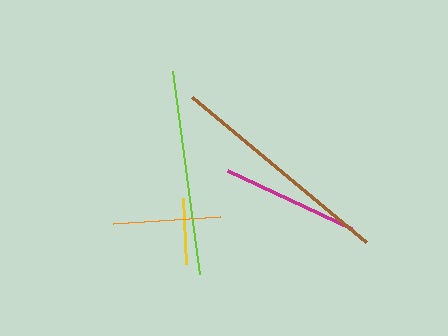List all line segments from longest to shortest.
From longest to shortest: brown, lime, magenta, orange, yellow.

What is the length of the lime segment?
The lime segment is approximately 204 pixels long.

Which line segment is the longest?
The brown line is the longest at approximately 227 pixels.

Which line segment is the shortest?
The yellow line is the shortest at approximately 66 pixels.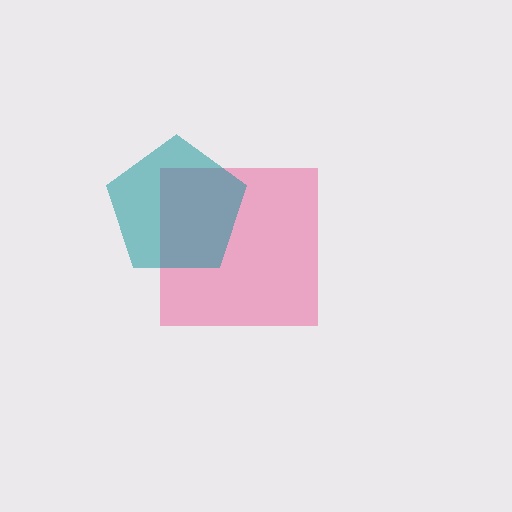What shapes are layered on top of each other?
The layered shapes are: a pink square, a teal pentagon.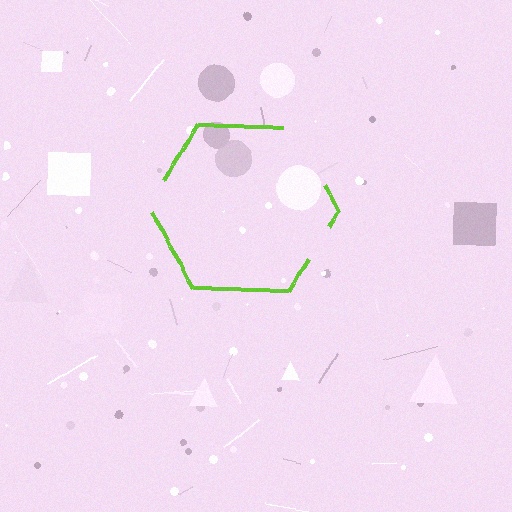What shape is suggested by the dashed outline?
The dashed outline suggests a hexagon.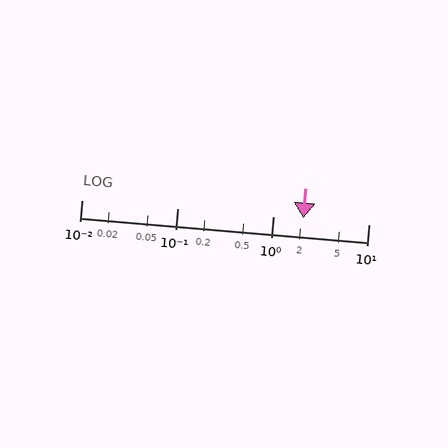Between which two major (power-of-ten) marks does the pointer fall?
The pointer is between 1 and 10.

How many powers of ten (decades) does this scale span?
The scale spans 3 decades, from 0.01 to 10.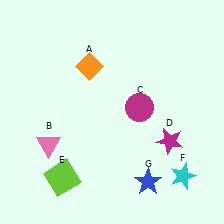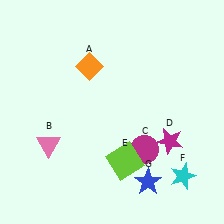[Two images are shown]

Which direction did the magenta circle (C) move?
The magenta circle (C) moved down.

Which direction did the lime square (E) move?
The lime square (E) moved right.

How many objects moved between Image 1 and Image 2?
2 objects moved between the two images.